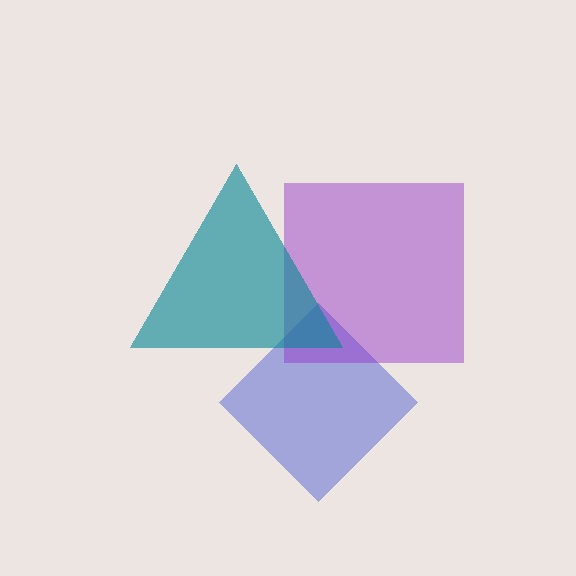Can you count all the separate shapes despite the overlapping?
Yes, there are 3 separate shapes.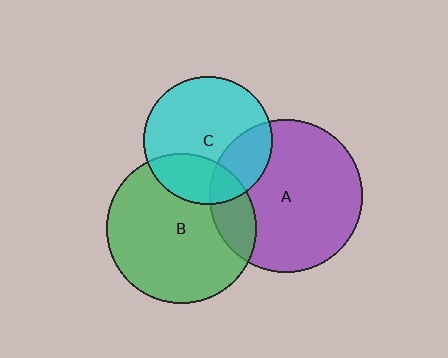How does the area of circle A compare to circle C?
Approximately 1.4 times.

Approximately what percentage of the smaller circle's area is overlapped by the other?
Approximately 25%.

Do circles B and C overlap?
Yes.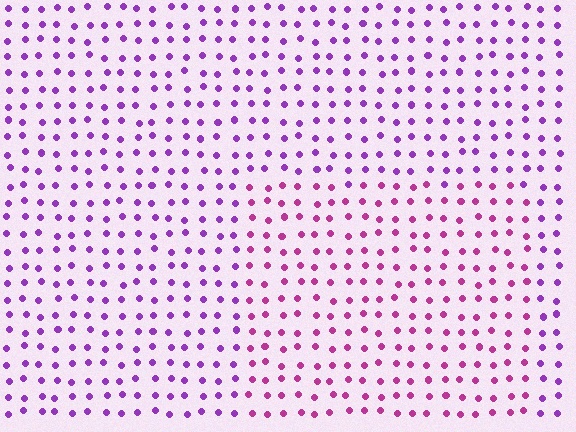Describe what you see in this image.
The image is filled with small purple elements in a uniform arrangement. A rectangle-shaped region is visible where the elements are tinted to a slightly different hue, forming a subtle color boundary.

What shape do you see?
I see a rectangle.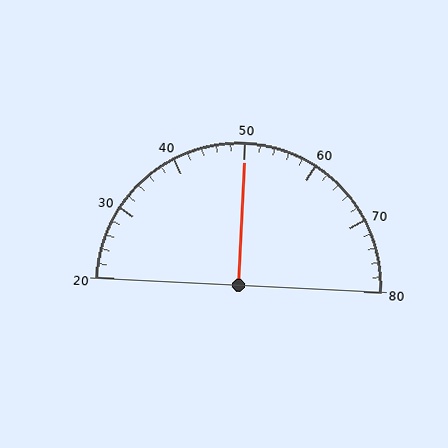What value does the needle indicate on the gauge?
The needle indicates approximately 50.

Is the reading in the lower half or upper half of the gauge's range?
The reading is in the upper half of the range (20 to 80).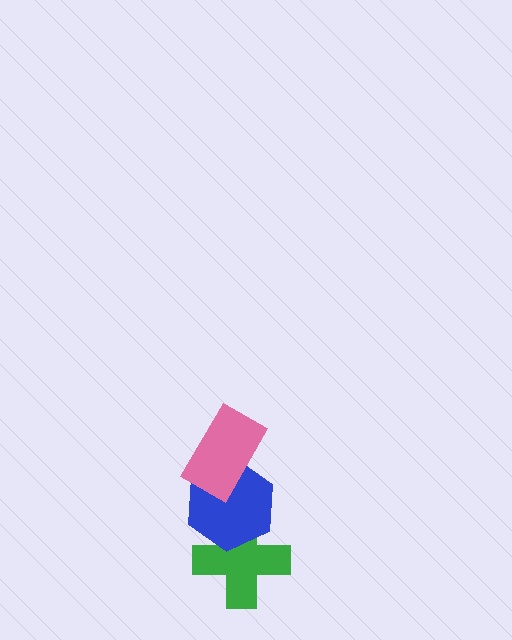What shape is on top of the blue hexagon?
The pink rectangle is on top of the blue hexagon.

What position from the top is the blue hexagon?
The blue hexagon is 2nd from the top.